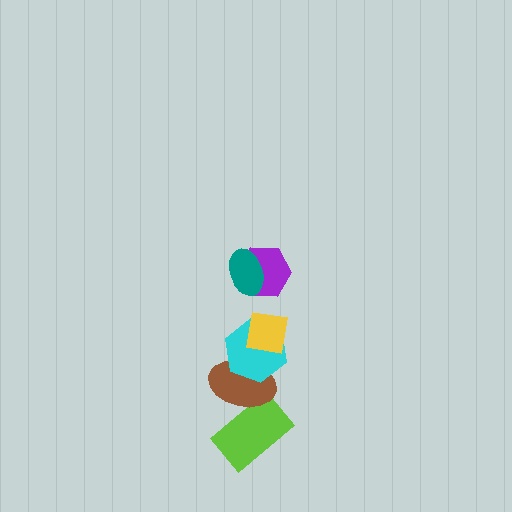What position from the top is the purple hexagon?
The purple hexagon is 2nd from the top.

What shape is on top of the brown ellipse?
The cyan hexagon is on top of the brown ellipse.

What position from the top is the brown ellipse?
The brown ellipse is 5th from the top.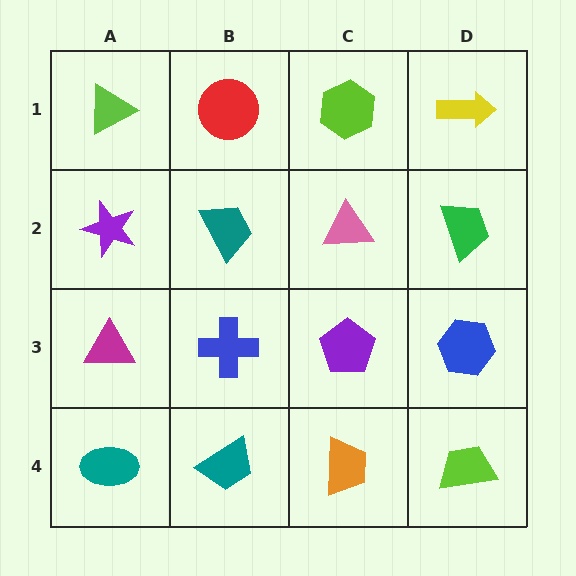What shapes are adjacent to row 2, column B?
A red circle (row 1, column B), a blue cross (row 3, column B), a purple star (row 2, column A), a pink triangle (row 2, column C).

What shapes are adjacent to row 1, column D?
A green trapezoid (row 2, column D), a lime hexagon (row 1, column C).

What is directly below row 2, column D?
A blue hexagon.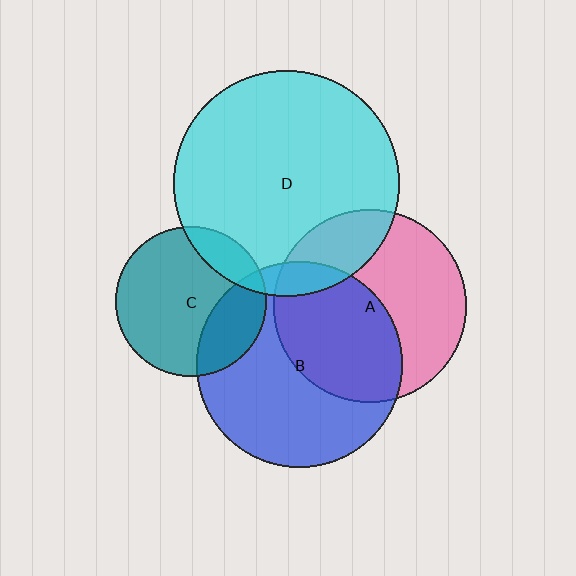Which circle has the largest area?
Circle D (cyan).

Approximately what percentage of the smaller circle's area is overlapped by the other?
Approximately 20%.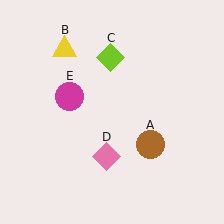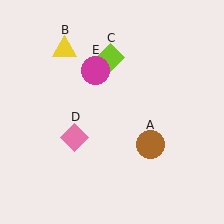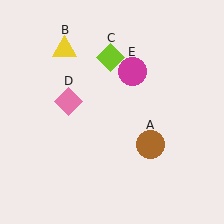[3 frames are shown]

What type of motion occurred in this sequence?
The pink diamond (object D), magenta circle (object E) rotated clockwise around the center of the scene.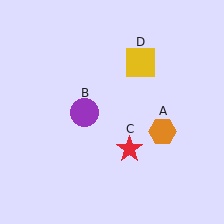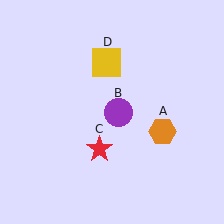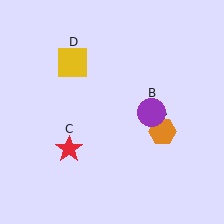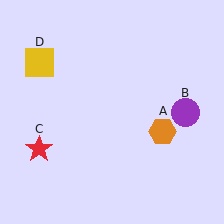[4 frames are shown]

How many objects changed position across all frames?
3 objects changed position: purple circle (object B), red star (object C), yellow square (object D).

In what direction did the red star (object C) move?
The red star (object C) moved left.